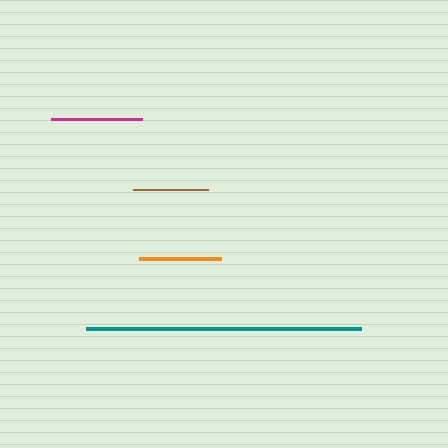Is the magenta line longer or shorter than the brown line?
The magenta line is longer than the brown line.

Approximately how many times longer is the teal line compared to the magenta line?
The teal line is approximately 3.0 times the length of the magenta line.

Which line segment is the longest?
The teal line is the longest at approximately 275 pixels.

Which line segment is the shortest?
The brown line is the shortest at approximately 75 pixels.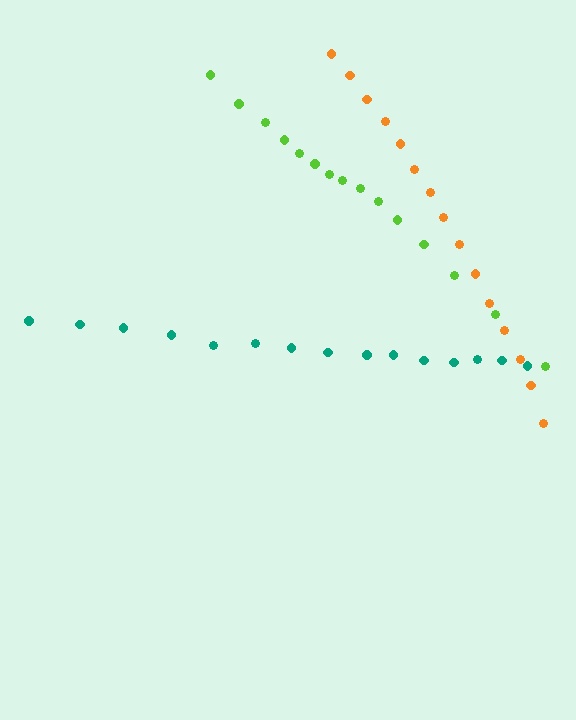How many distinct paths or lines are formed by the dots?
There are 3 distinct paths.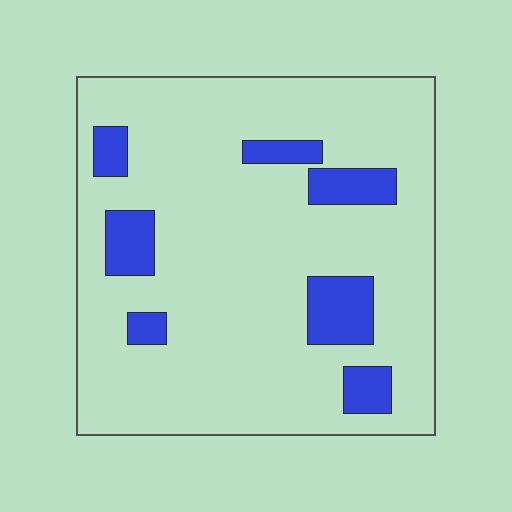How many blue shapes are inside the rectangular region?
7.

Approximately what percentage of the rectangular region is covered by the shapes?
Approximately 15%.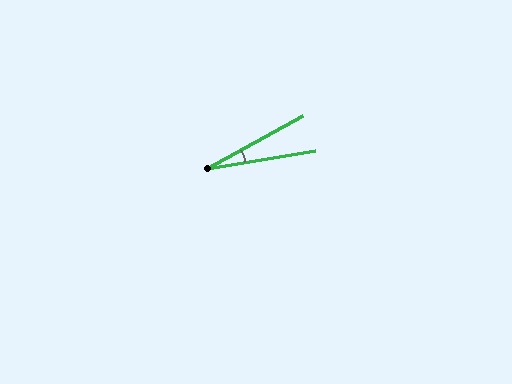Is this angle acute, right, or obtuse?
It is acute.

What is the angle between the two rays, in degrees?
Approximately 19 degrees.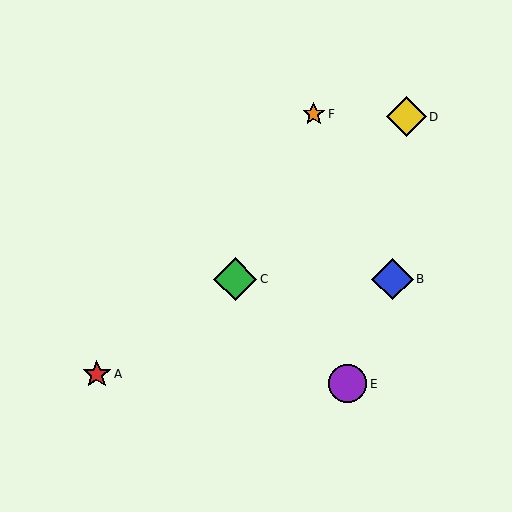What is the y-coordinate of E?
Object E is at y≈384.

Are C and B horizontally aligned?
Yes, both are at y≈279.